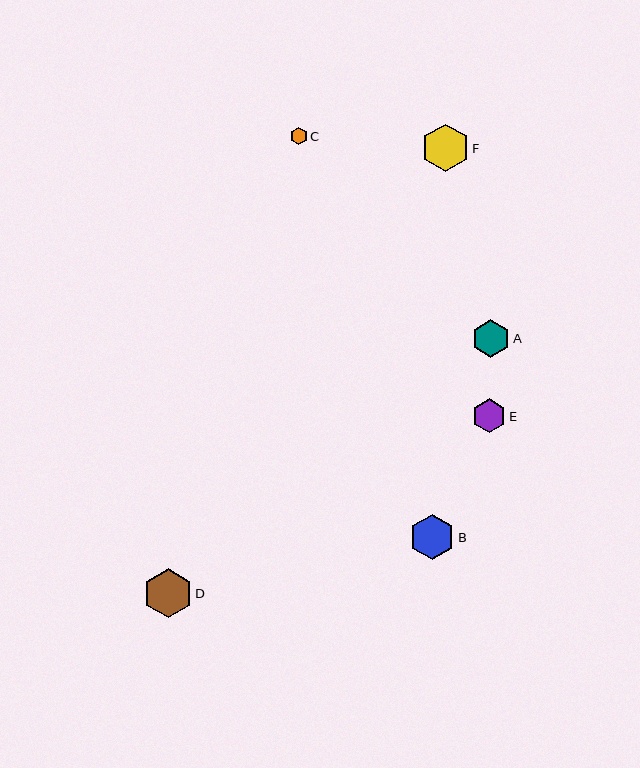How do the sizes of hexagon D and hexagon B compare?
Hexagon D and hexagon B are approximately the same size.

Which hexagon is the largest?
Hexagon D is the largest with a size of approximately 49 pixels.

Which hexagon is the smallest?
Hexagon C is the smallest with a size of approximately 16 pixels.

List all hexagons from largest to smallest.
From largest to smallest: D, F, B, A, E, C.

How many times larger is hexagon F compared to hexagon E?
Hexagon F is approximately 1.4 times the size of hexagon E.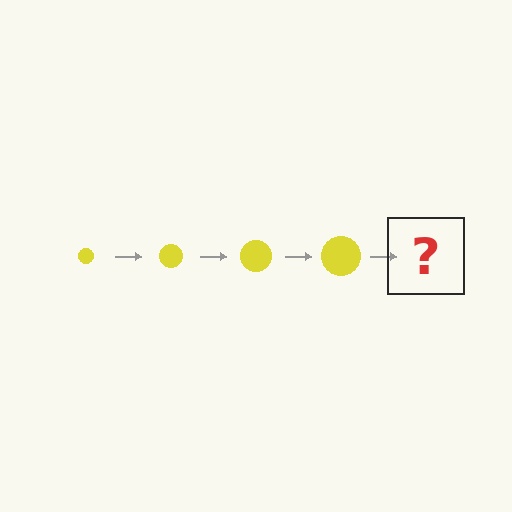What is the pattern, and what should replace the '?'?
The pattern is that the circle gets progressively larger each step. The '?' should be a yellow circle, larger than the previous one.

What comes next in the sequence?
The next element should be a yellow circle, larger than the previous one.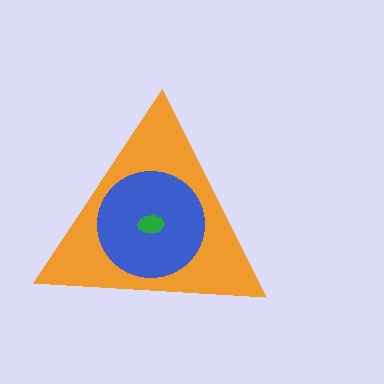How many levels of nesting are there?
3.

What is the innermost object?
The green ellipse.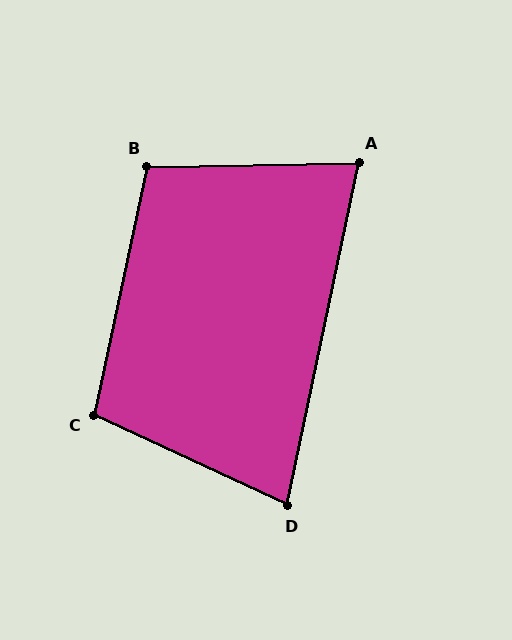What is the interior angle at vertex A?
Approximately 77 degrees (acute).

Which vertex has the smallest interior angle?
D, at approximately 77 degrees.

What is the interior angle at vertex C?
Approximately 103 degrees (obtuse).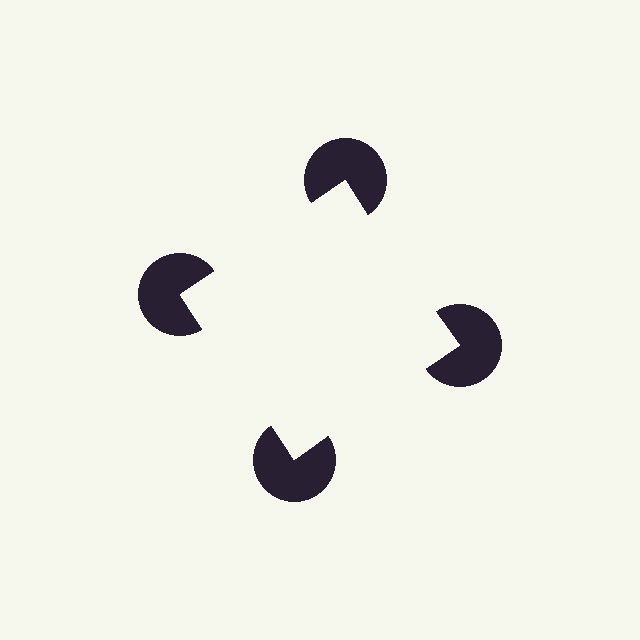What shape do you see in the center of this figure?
An illusory square — its edges are inferred from the aligned wedge cuts in the pac-man discs, not physically drawn.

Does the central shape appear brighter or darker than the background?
It typically appears slightly brighter than the background, even though no actual brightness change is drawn.